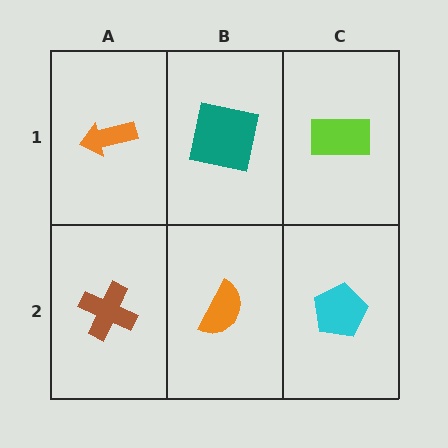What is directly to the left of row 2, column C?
An orange semicircle.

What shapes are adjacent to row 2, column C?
A lime rectangle (row 1, column C), an orange semicircle (row 2, column B).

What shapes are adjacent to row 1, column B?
An orange semicircle (row 2, column B), an orange arrow (row 1, column A), a lime rectangle (row 1, column C).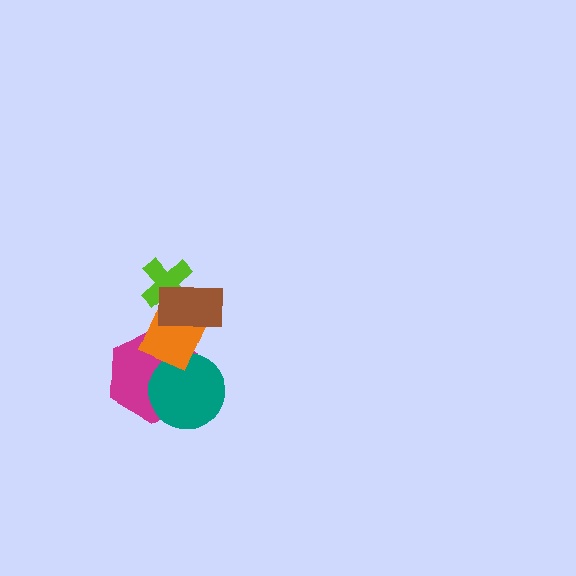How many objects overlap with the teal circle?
2 objects overlap with the teal circle.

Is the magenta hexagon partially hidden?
Yes, it is partially covered by another shape.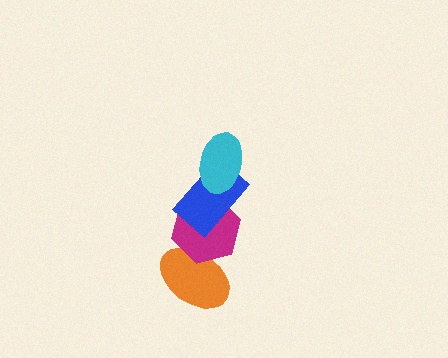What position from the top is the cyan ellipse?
The cyan ellipse is 1st from the top.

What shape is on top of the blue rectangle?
The cyan ellipse is on top of the blue rectangle.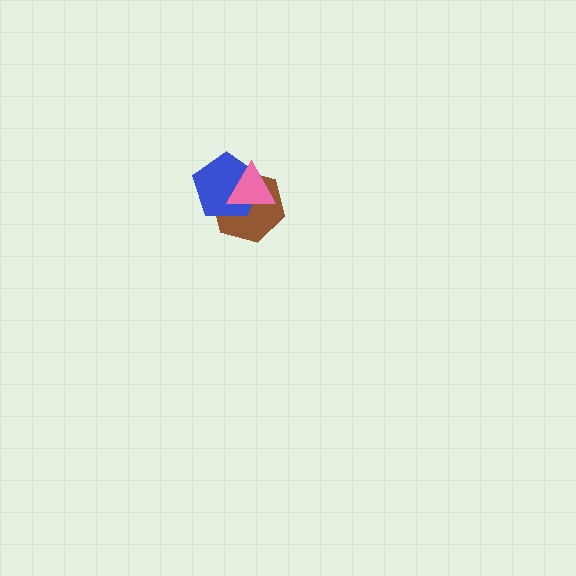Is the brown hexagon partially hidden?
Yes, it is partially covered by another shape.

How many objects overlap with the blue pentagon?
2 objects overlap with the blue pentagon.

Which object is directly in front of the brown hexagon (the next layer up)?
The blue pentagon is directly in front of the brown hexagon.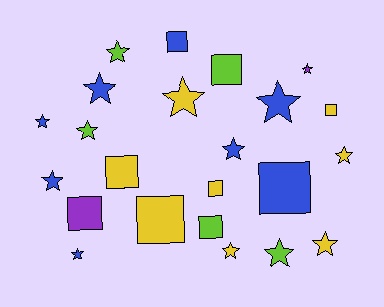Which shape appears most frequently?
Star, with 14 objects.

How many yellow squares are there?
There are 4 yellow squares.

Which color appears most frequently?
Blue, with 8 objects.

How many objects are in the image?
There are 23 objects.